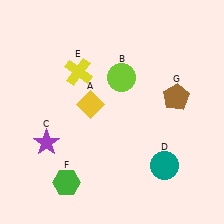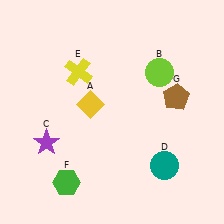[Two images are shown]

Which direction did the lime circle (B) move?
The lime circle (B) moved right.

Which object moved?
The lime circle (B) moved right.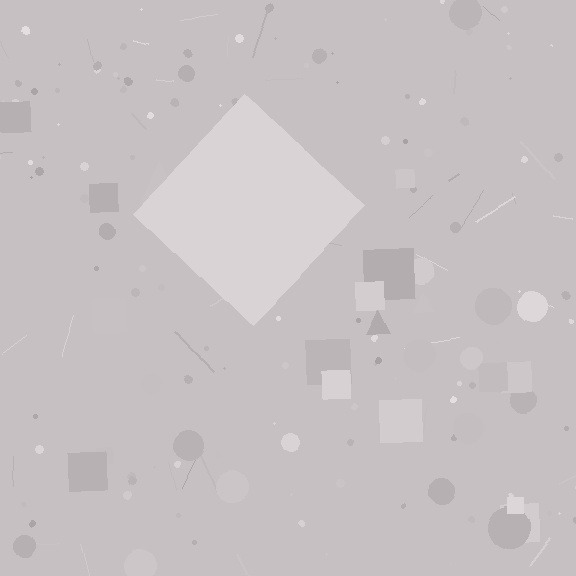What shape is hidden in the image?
A diamond is hidden in the image.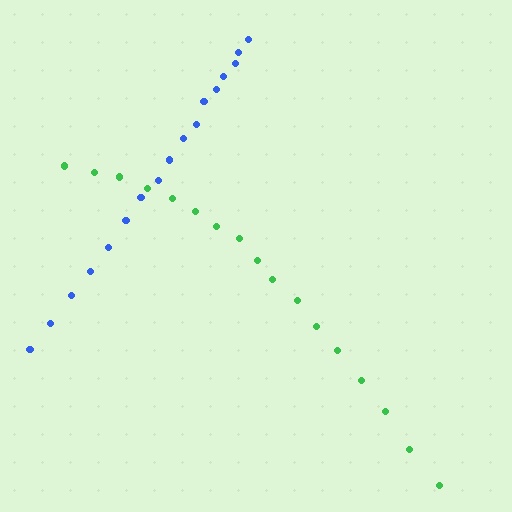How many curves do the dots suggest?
There are 2 distinct paths.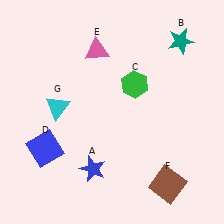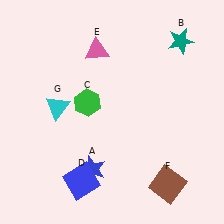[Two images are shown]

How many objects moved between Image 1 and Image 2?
2 objects moved between the two images.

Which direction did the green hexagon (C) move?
The green hexagon (C) moved left.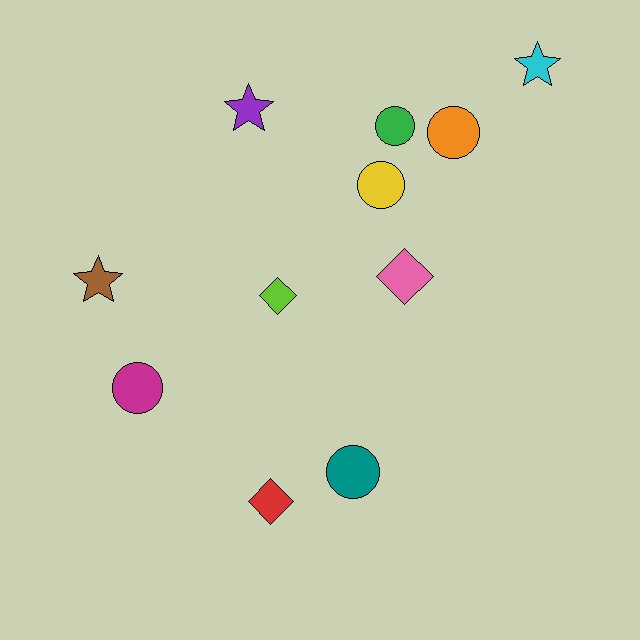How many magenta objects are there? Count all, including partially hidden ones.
There is 1 magenta object.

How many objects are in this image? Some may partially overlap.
There are 11 objects.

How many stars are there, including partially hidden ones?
There are 3 stars.